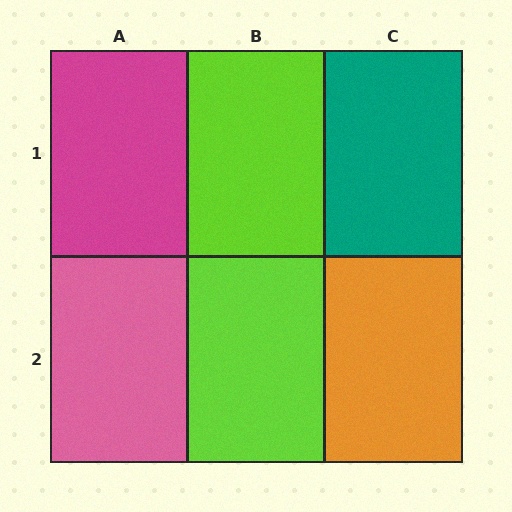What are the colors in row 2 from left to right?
Pink, lime, orange.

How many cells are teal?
1 cell is teal.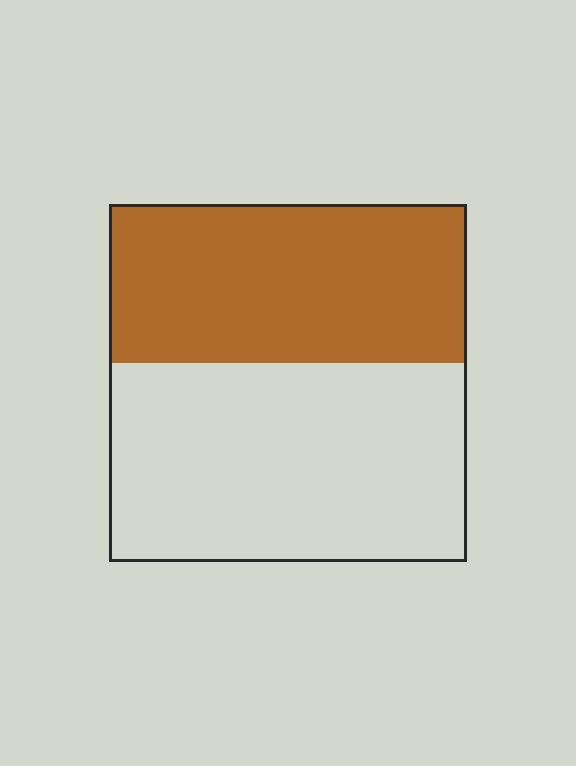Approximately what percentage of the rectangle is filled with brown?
Approximately 45%.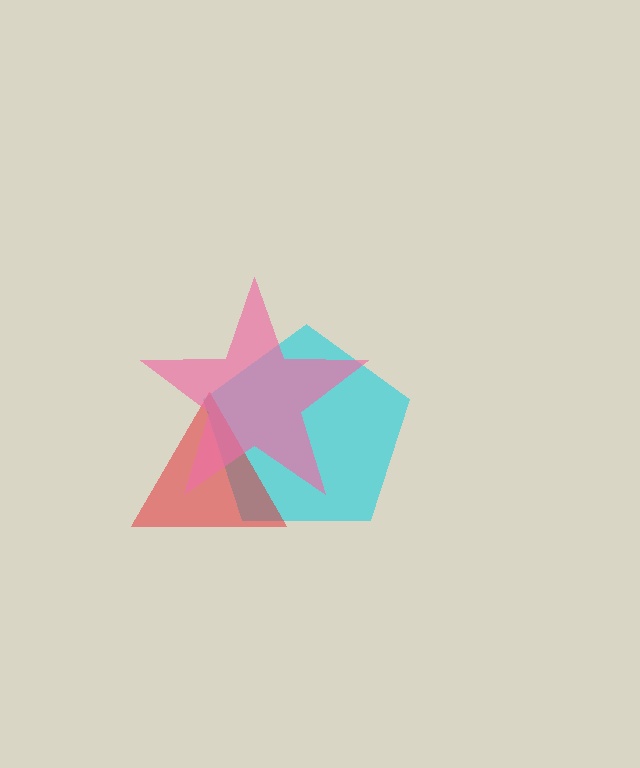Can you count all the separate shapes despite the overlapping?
Yes, there are 3 separate shapes.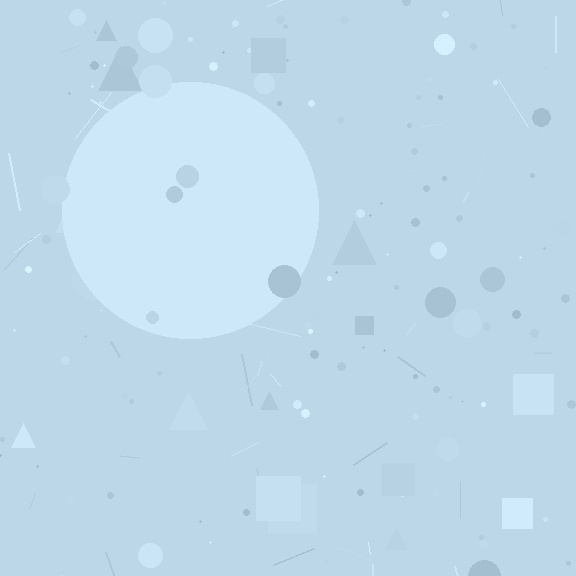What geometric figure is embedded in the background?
A circle is embedded in the background.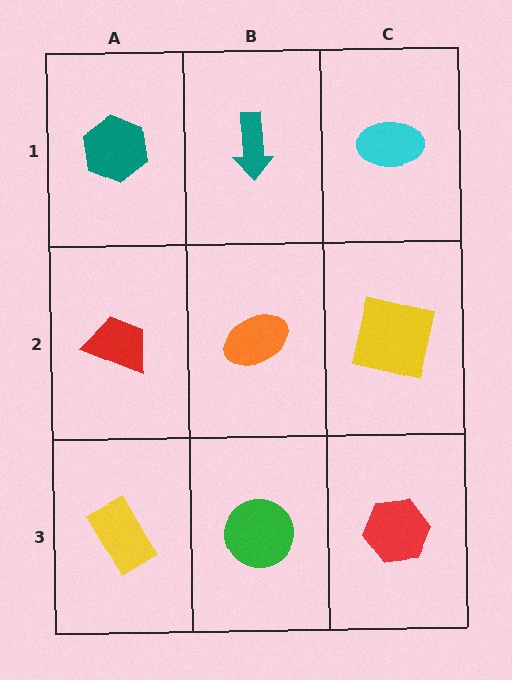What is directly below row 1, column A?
A red trapezoid.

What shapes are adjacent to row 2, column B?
A teal arrow (row 1, column B), a green circle (row 3, column B), a red trapezoid (row 2, column A), a yellow square (row 2, column C).